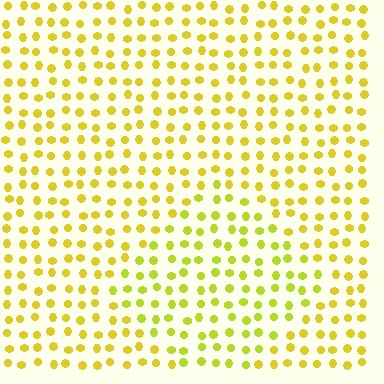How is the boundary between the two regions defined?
The boundary is defined purely by a slight shift in hue (about 20 degrees). Spacing, size, and orientation are identical on both sides.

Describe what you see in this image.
The image is filled with small yellow elements in a uniform arrangement. A diamond-shaped region is visible where the elements are tinted to a slightly different hue, forming a subtle color boundary.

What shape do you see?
I see a diamond.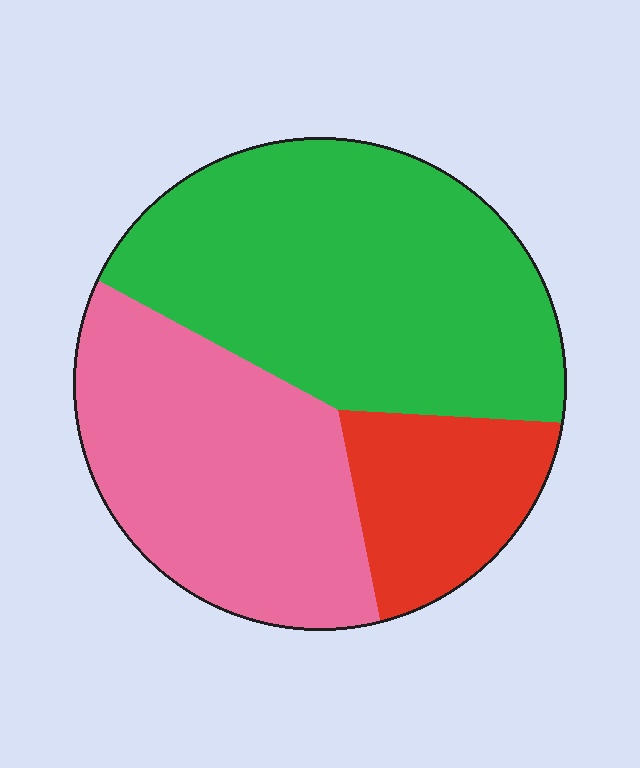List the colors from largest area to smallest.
From largest to smallest: green, pink, red.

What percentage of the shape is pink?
Pink takes up between a third and a half of the shape.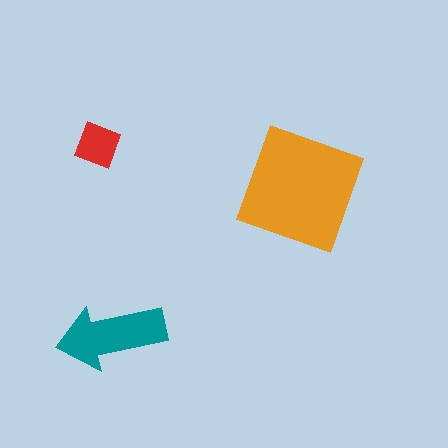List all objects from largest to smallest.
The orange square, the teal arrow, the red diamond.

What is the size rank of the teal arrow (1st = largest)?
2nd.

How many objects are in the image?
There are 3 objects in the image.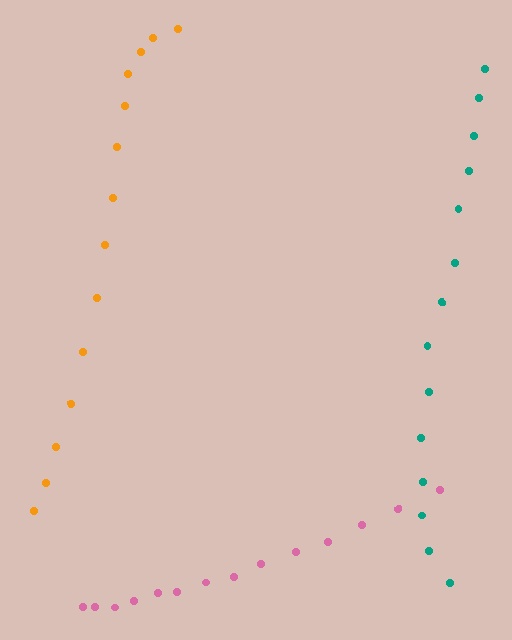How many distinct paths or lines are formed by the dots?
There are 3 distinct paths.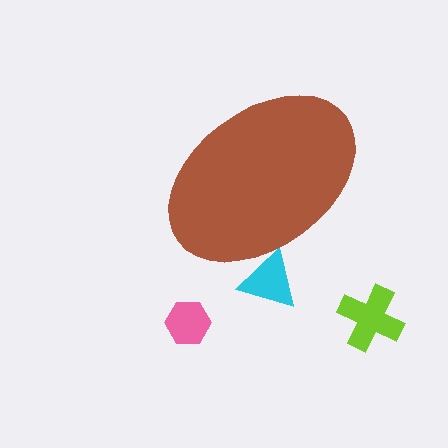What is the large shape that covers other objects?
A brown ellipse.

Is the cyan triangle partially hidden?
Yes, the cyan triangle is partially hidden behind the brown ellipse.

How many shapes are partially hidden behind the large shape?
1 shape is partially hidden.